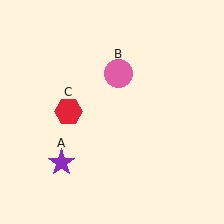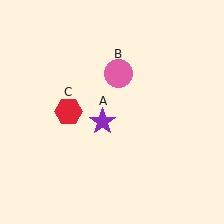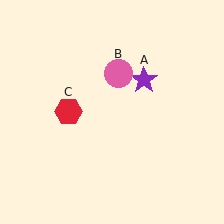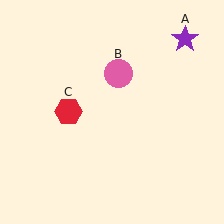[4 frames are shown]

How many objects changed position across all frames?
1 object changed position: purple star (object A).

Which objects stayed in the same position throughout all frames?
Pink circle (object B) and red hexagon (object C) remained stationary.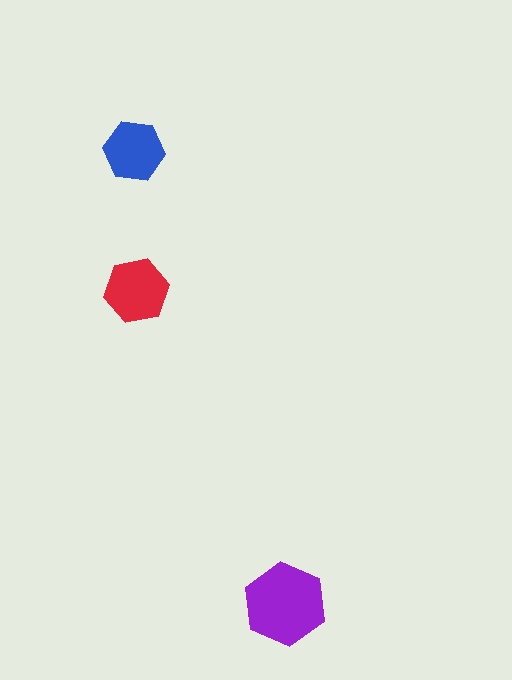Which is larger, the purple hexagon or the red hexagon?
The purple one.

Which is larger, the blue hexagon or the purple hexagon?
The purple one.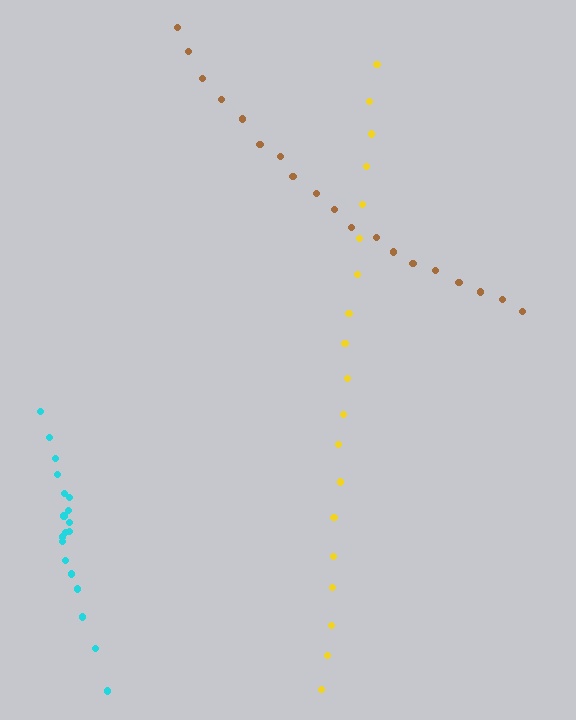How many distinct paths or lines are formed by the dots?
There are 3 distinct paths.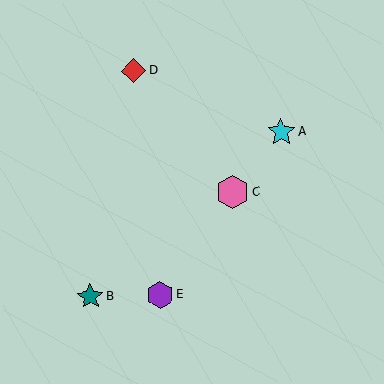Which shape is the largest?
The pink hexagon (labeled C) is the largest.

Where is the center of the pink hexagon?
The center of the pink hexagon is at (232, 192).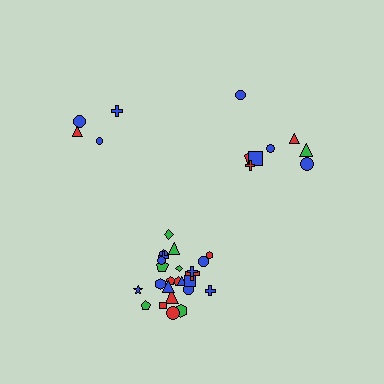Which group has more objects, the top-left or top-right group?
The top-right group.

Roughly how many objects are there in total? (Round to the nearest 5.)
Roughly 35 objects in total.